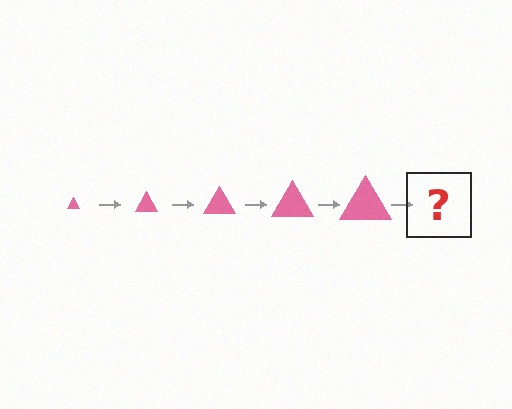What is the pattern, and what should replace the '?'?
The pattern is that the triangle gets progressively larger each step. The '?' should be a pink triangle, larger than the previous one.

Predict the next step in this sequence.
The next step is a pink triangle, larger than the previous one.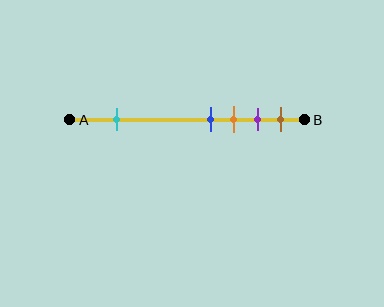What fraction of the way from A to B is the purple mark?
The purple mark is approximately 80% (0.8) of the way from A to B.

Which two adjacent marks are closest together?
The blue and orange marks are the closest adjacent pair.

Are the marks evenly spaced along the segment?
No, the marks are not evenly spaced.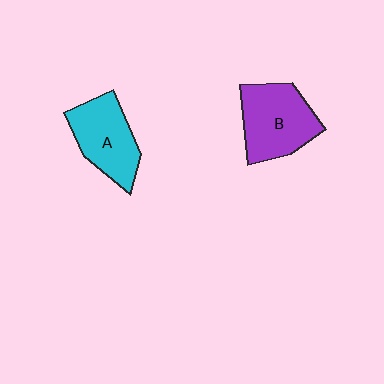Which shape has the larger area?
Shape B (purple).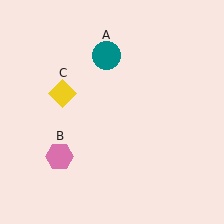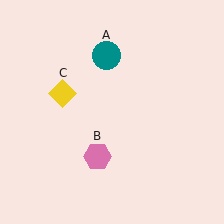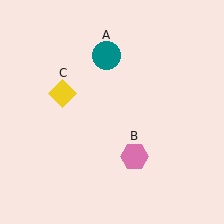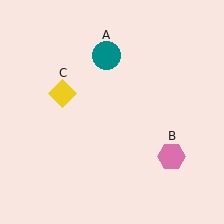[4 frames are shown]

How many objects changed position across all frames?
1 object changed position: pink hexagon (object B).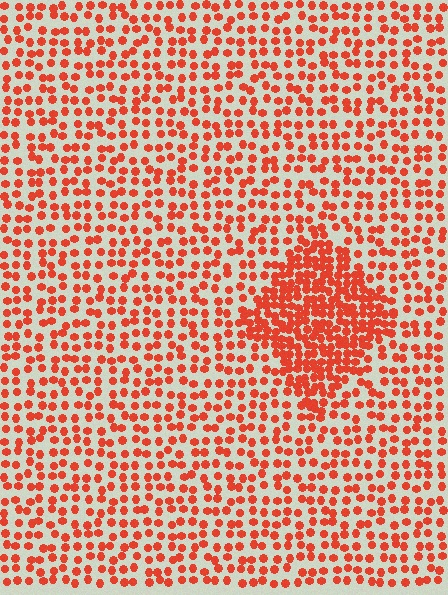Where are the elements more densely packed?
The elements are more densely packed inside the diamond boundary.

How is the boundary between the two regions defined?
The boundary is defined by a change in element density (approximately 2.2x ratio). All elements are the same color, size, and shape.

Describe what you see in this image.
The image contains small red elements arranged at two different densities. A diamond-shaped region is visible where the elements are more densely packed than the surrounding area.